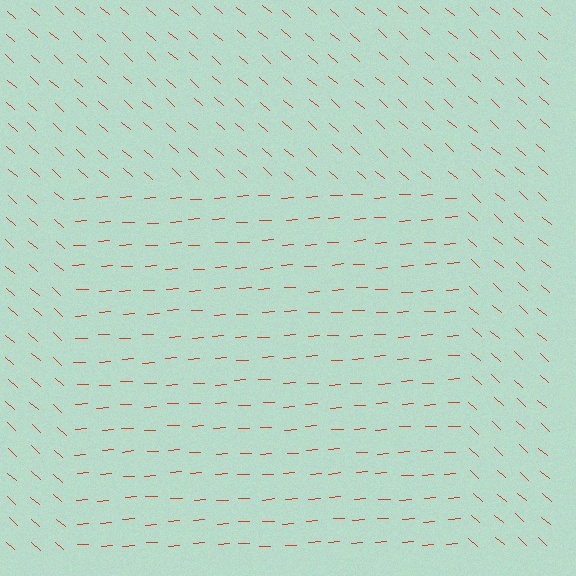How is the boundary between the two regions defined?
The boundary is defined purely by a change in line orientation (approximately 45 degrees difference). All lines are the same color and thickness.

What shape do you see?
I see a rectangle.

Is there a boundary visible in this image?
Yes, there is a texture boundary formed by a change in line orientation.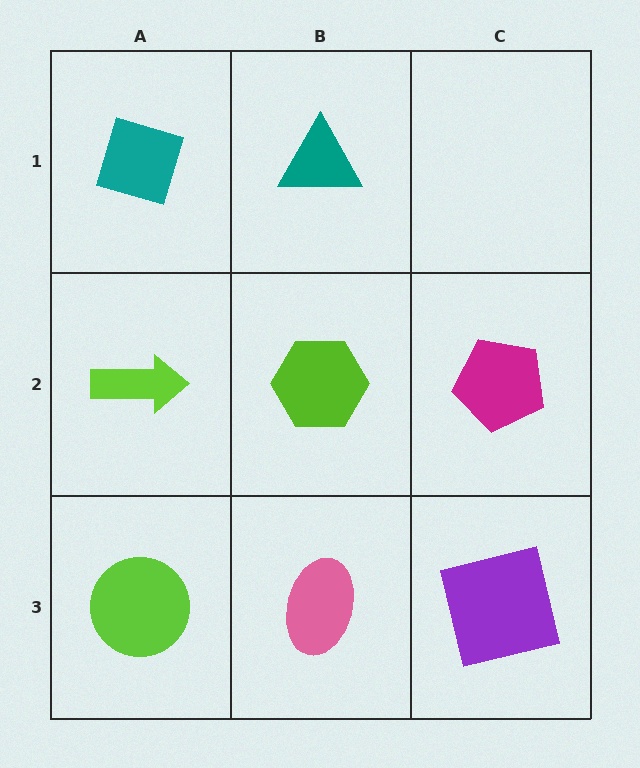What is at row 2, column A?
A lime arrow.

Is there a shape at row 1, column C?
No, that cell is empty.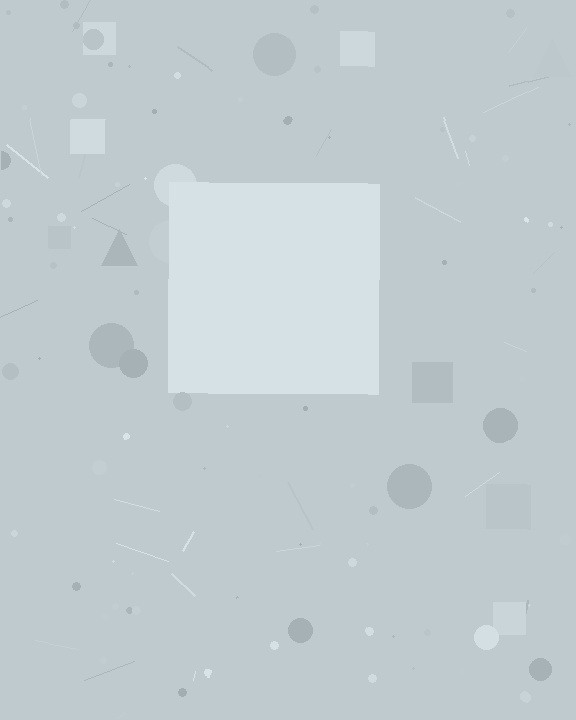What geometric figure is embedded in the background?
A square is embedded in the background.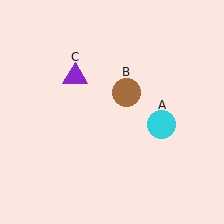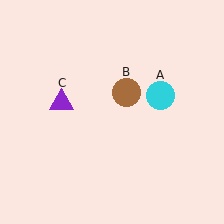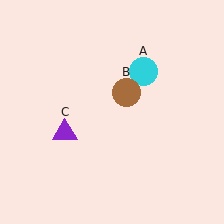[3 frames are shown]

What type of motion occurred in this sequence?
The cyan circle (object A), purple triangle (object C) rotated counterclockwise around the center of the scene.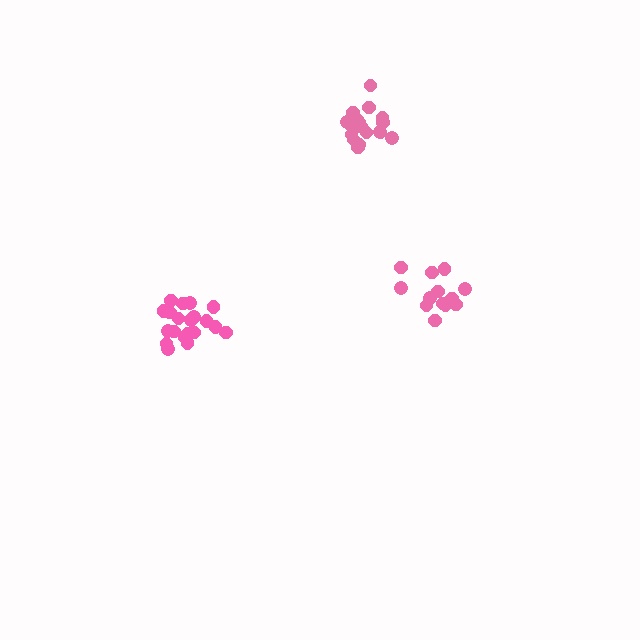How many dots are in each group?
Group 1: 14 dots, Group 2: 20 dots, Group 3: 18 dots (52 total).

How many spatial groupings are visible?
There are 3 spatial groupings.